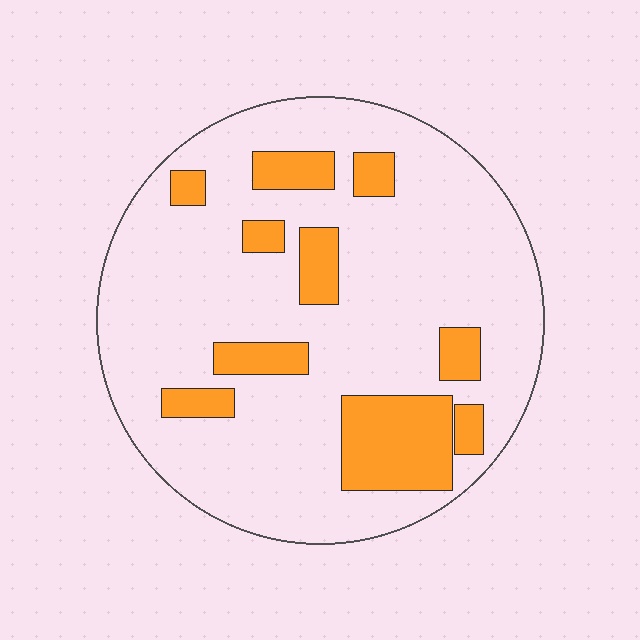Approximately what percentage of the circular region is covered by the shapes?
Approximately 20%.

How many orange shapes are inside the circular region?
10.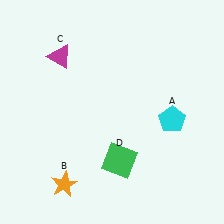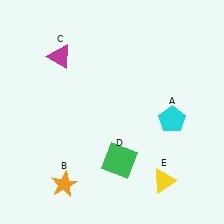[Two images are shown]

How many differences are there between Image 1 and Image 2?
There is 1 difference between the two images.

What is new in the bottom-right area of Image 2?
A yellow triangle (E) was added in the bottom-right area of Image 2.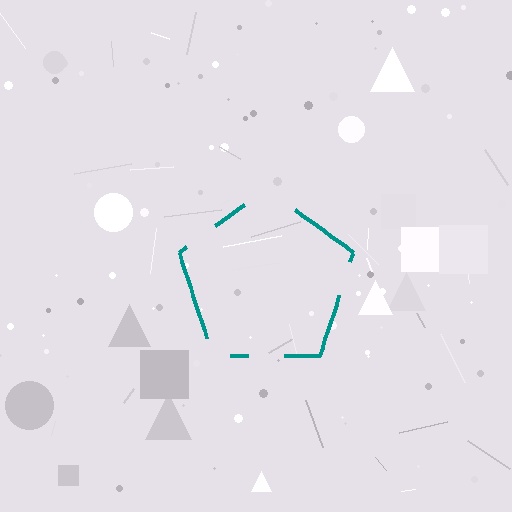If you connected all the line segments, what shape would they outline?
They would outline a pentagon.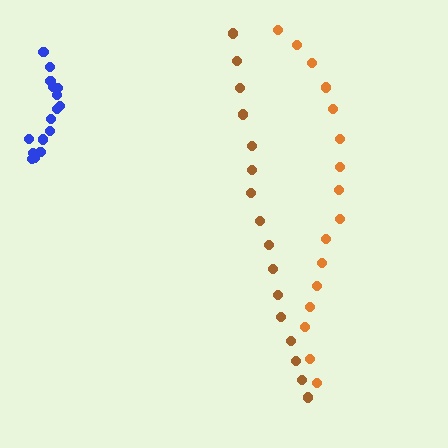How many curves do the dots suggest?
There are 3 distinct paths.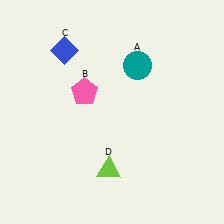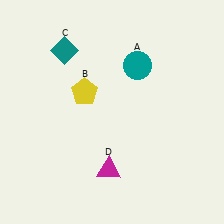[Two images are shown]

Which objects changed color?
B changed from pink to yellow. C changed from blue to teal. D changed from lime to magenta.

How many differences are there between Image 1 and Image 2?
There are 3 differences between the two images.